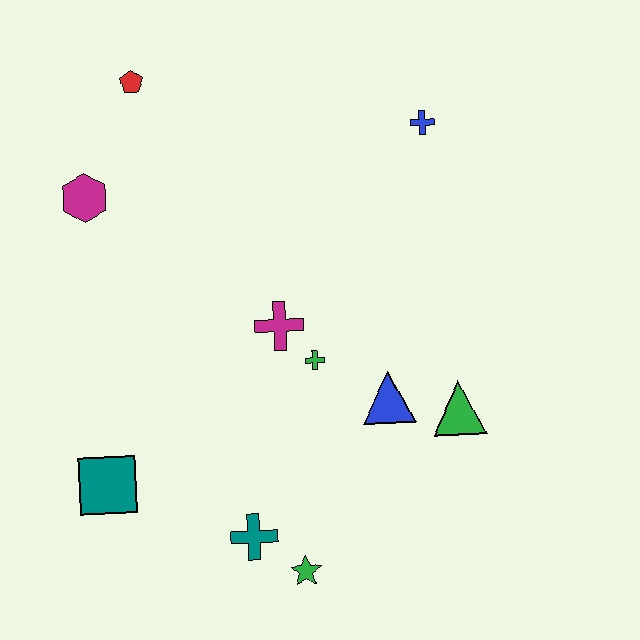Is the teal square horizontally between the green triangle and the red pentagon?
No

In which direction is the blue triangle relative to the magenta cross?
The blue triangle is to the right of the magenta cross.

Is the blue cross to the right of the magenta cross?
Yes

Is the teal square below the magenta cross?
Yes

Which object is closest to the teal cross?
The green star is closest to the teal cross.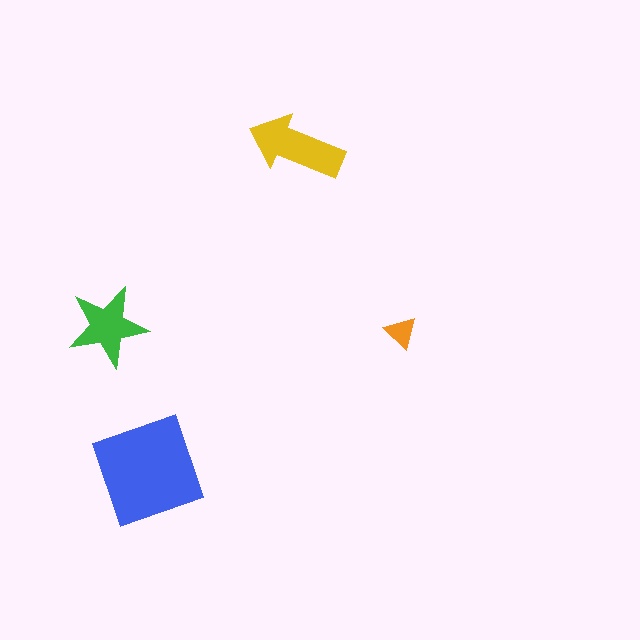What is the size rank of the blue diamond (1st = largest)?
1st.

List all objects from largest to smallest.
The blue diamond, the yellow arrow, the green star, the orange triangle.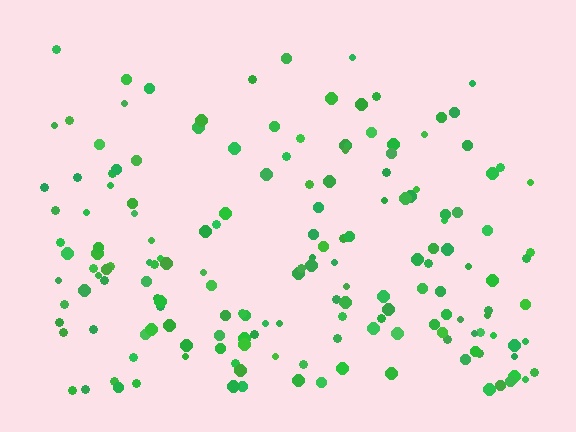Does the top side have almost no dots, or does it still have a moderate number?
Still a moderate number, just noticeably fewer than the bottom.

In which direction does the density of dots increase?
From top to bottom, with the bottom side densest.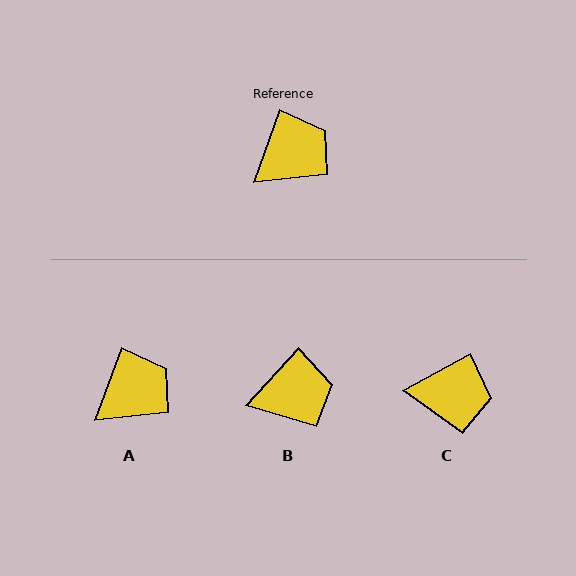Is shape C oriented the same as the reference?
No, it is off by about 41 degrees.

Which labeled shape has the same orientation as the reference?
A.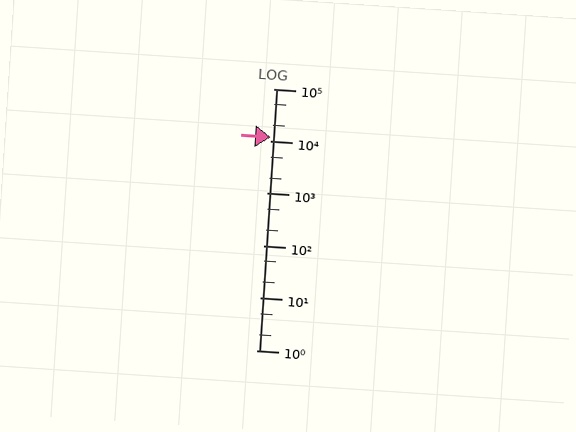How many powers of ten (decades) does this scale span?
The scale spans 5 decades, from 1 to 100000.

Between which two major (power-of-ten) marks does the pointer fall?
The pointer is between 10000 and 100000.